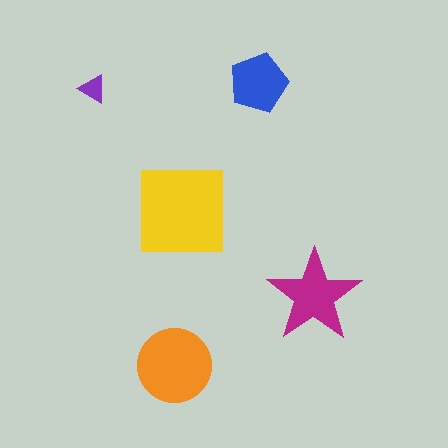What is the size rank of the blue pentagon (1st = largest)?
4th.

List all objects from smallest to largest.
The purple triangle, the blue pentagon, the magenta star, the orange circle, the yellow square.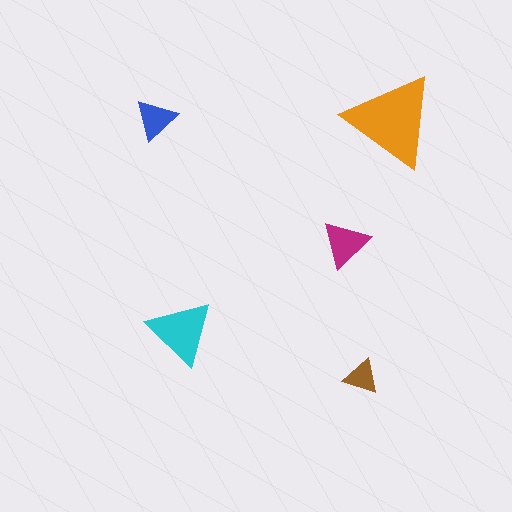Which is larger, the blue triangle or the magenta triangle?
The magenta one.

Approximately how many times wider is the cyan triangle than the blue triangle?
About 1.5 times wider.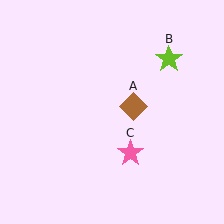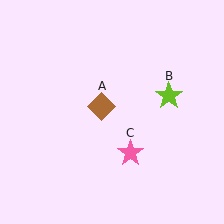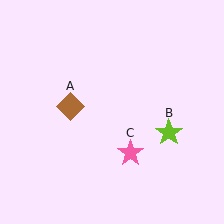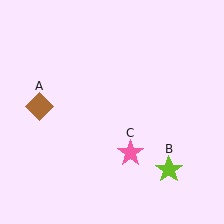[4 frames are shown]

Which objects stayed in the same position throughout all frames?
Pink star (object C) remained stationary.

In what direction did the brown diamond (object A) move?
The brown diamond (object A) moved left.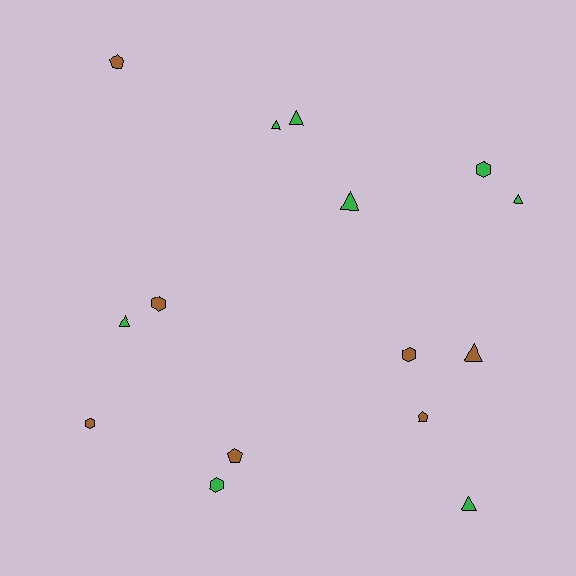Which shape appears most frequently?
Triangle, with 7 objects.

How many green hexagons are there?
There are 2 green hexagons.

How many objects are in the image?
There are 15 objects.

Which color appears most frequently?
Green, with 8 objects.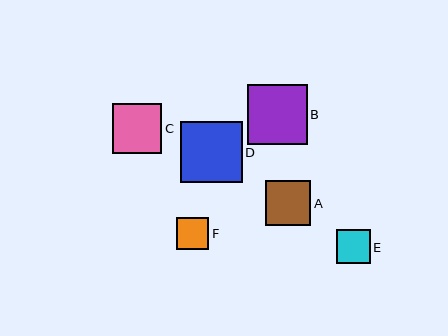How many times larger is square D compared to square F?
Square D is approximately 1.9 times the size of square F.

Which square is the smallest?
Square F is the smallest with a size of approximately 33 pixels.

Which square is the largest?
Square D is the largest with a size of approximately 62 pixels.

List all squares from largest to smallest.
From largest to smallest: D, B, C, A, E, F.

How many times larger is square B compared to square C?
Square B is approximately 1.2 times the size of square C.